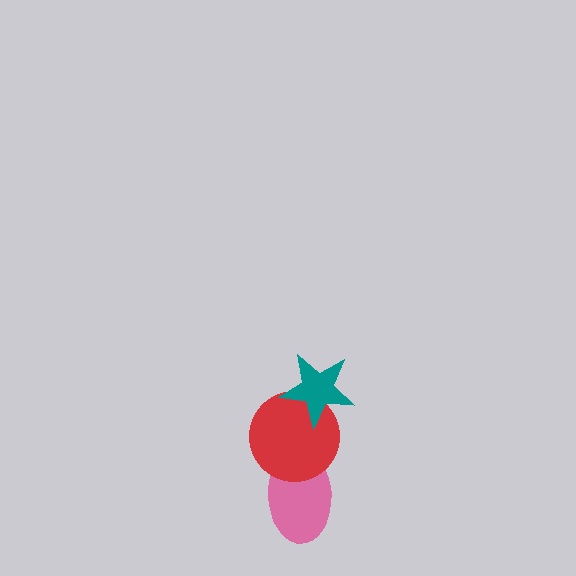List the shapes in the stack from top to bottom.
From top to bottom: the teal star, the red circle, the pink ellipse.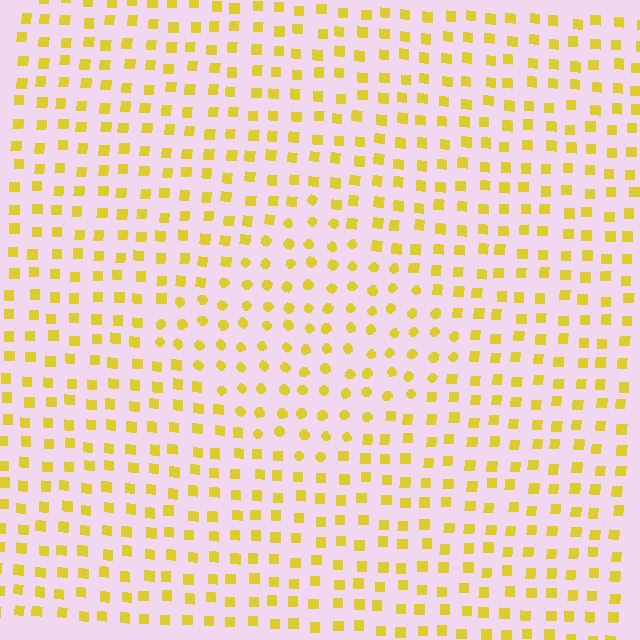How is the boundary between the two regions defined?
The boundary is defined by a change in element shape: circles inside vs. squares outside. All elements share the same color and spacing.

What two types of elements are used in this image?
The image uses circles inside the diamond region and squares outside it.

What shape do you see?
I see a diamond.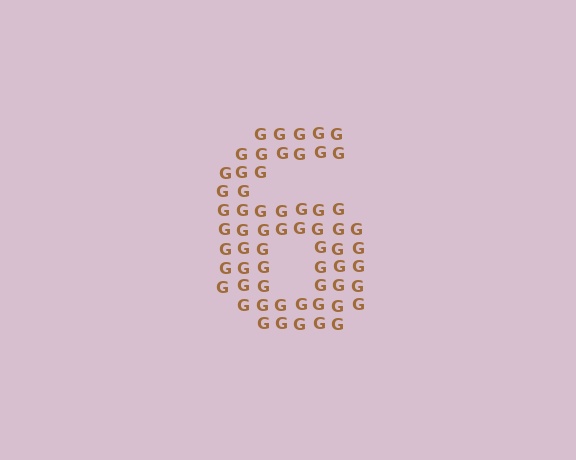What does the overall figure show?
The overall figure shows the digit 6.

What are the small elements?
The small elements are letter G's.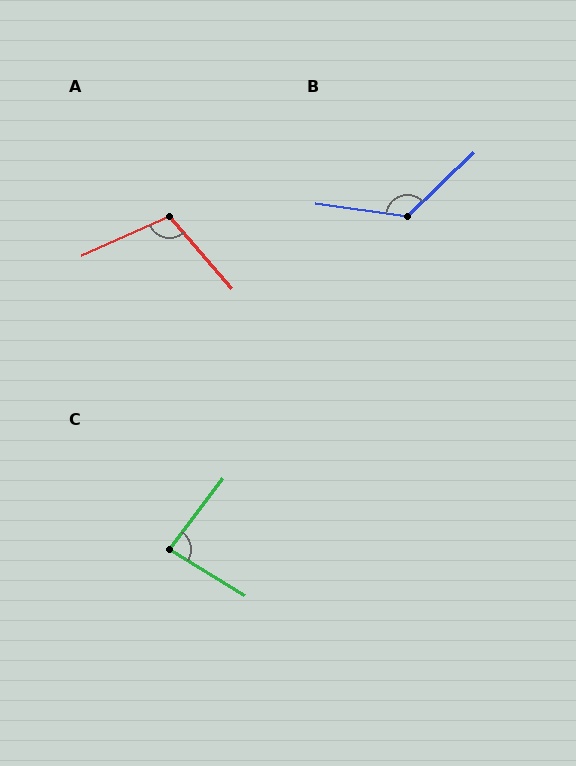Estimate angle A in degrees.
Approximately 107 degrees.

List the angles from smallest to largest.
C (85°), A (107°), B (128°).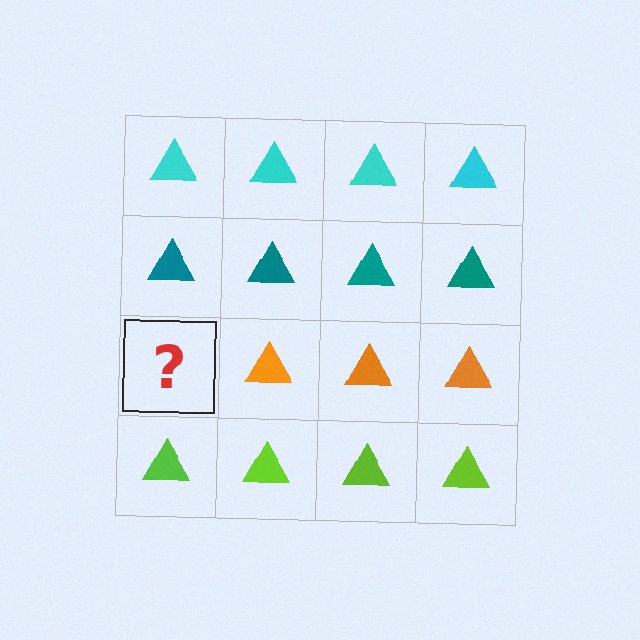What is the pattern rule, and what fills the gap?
The rule is that each row has a consistent color. The gap should be filled with an orange triangle.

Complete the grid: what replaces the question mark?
The question mark should be replaced with an orange triangle.